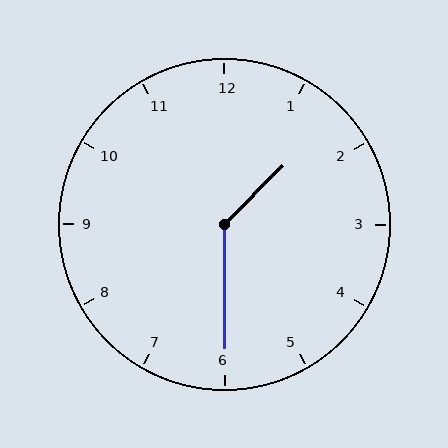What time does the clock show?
1:30.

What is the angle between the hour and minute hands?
Approximately 135 degrees.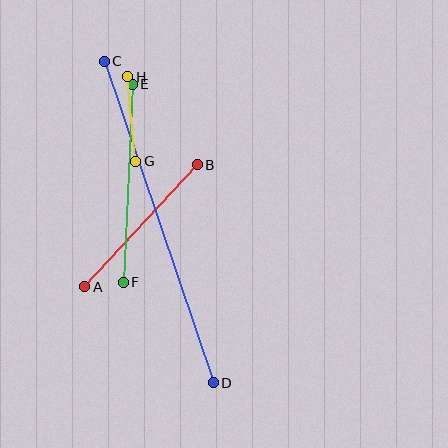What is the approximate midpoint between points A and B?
The midpoint is at approximately (141, 226) pixels.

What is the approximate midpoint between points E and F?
The midpoint is at approximately (128, 183) pixels.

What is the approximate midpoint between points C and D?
The midpoint is at approximately (159, 222) pixels.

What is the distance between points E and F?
The distance is approximately 198 pixels.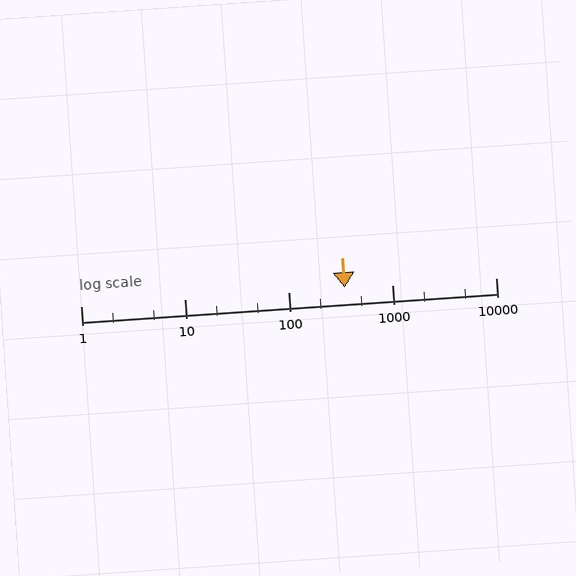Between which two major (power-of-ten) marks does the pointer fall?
The pointer is between 100 and 1000.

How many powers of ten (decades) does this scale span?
The scale spans 4 decades, from 1 to 10000.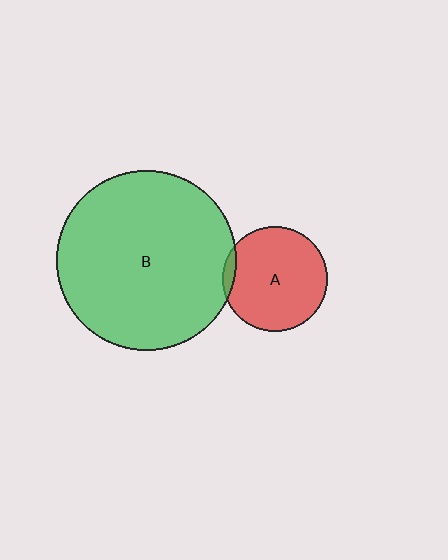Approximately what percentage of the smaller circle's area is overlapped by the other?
Approximately 5%.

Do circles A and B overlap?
Yes.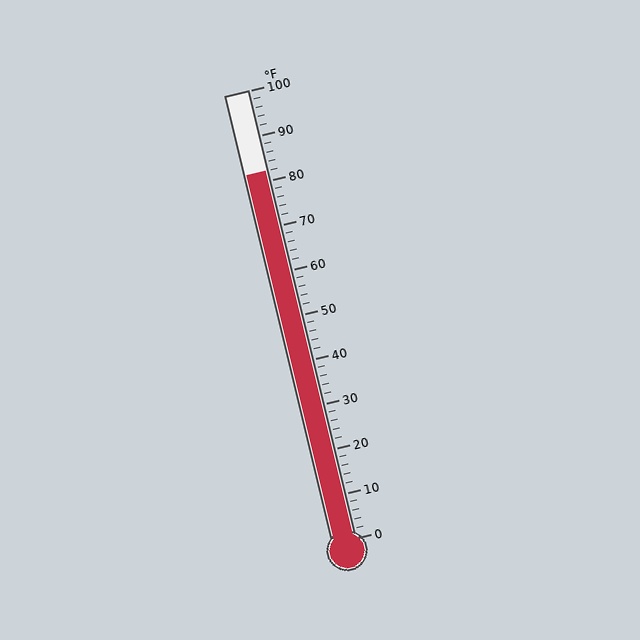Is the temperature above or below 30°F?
The temperature is above 30°F.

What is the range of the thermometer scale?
The thermometer scale ranges from 0°F to 100°F.